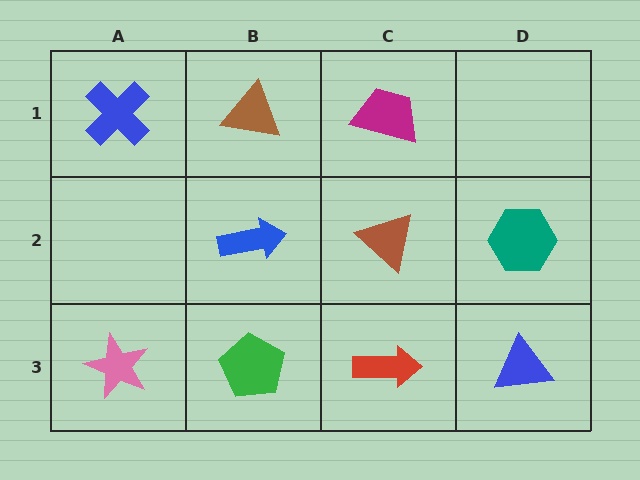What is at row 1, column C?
A magenta trapezoid.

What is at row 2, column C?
A brown triangle.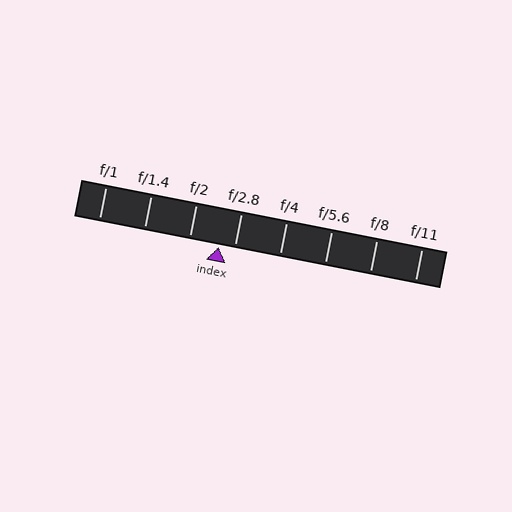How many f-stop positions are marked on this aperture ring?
There are 8 f-stop positions marked.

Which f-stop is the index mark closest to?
The index mark is closest to f/2.8.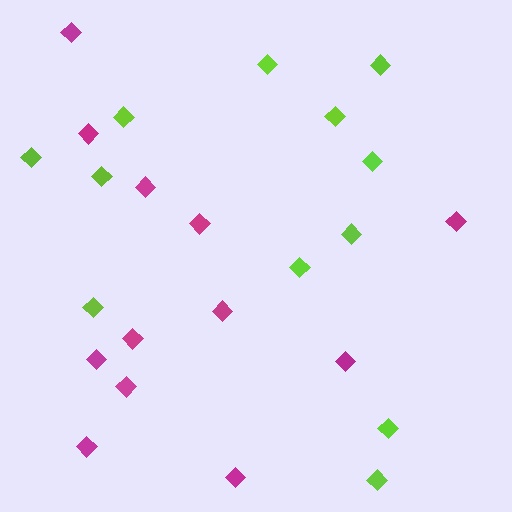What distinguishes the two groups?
There are 2 groups: one group of magenta diamonds (12) and one group of lime diamonds (12).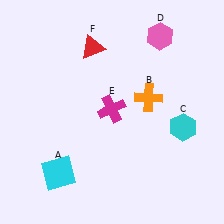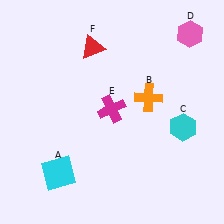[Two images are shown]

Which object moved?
The pink hexagon (D) moved right.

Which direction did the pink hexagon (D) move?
The pink hexagon (D) moved right.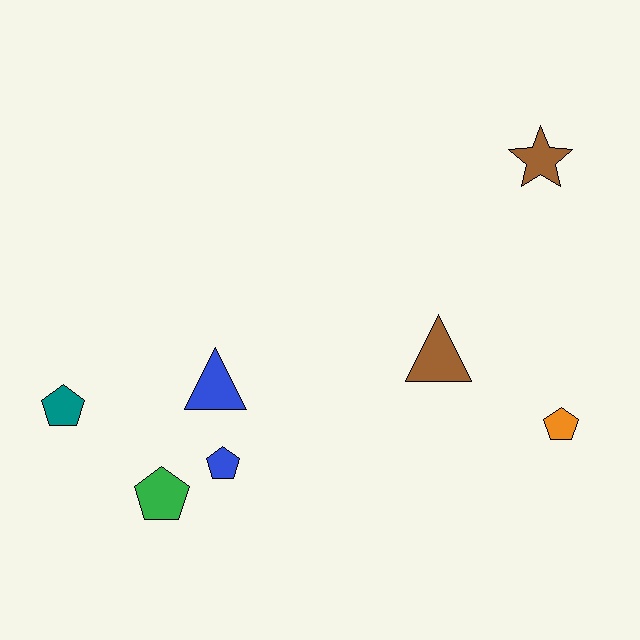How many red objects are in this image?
There are no red objects.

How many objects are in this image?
There are 7 objects.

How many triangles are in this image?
There are 2 triangles.